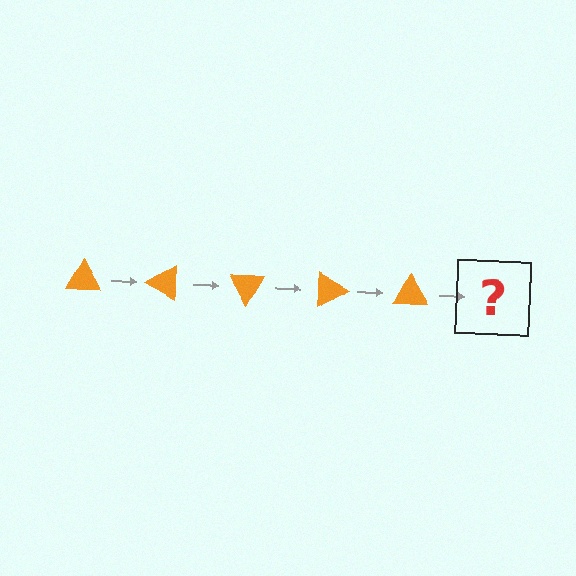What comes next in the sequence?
The next element should be an orange triangle rotated 150 degrees.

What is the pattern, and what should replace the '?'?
The pattern is that the triangle rotates 30 degrees each step. The '?' should be an orange triangle rotated 150 degrees.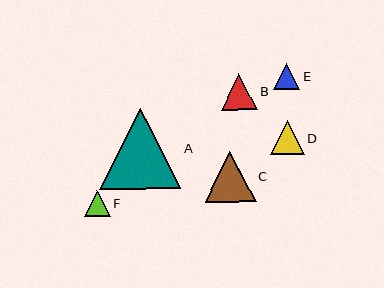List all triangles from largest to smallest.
From largest to smallest: A, C, B, D, E, F.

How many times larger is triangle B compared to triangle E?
Triangle B is approximately 1.4 times the size of triangle E.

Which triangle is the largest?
Triangle A is the largest with a size of approximately 81 pixels.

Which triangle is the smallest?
Triangle F is the smallest with a size of approximately 26 pixels.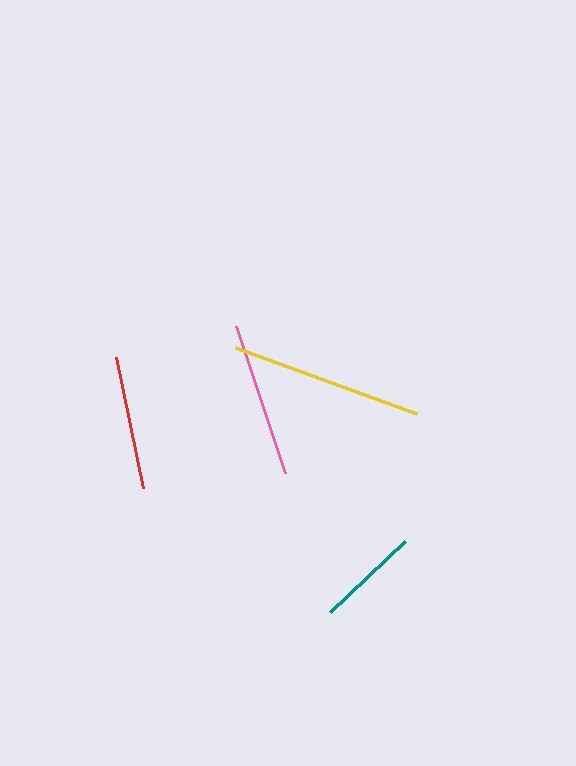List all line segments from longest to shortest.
From longest to shortest: yellow, pink, red, teal.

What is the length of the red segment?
The red segment is approximately 134 pixels long.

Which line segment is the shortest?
The teal line is the shortest at approximately 103 pixels.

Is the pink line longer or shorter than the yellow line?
The yellow line is longer than the pink line.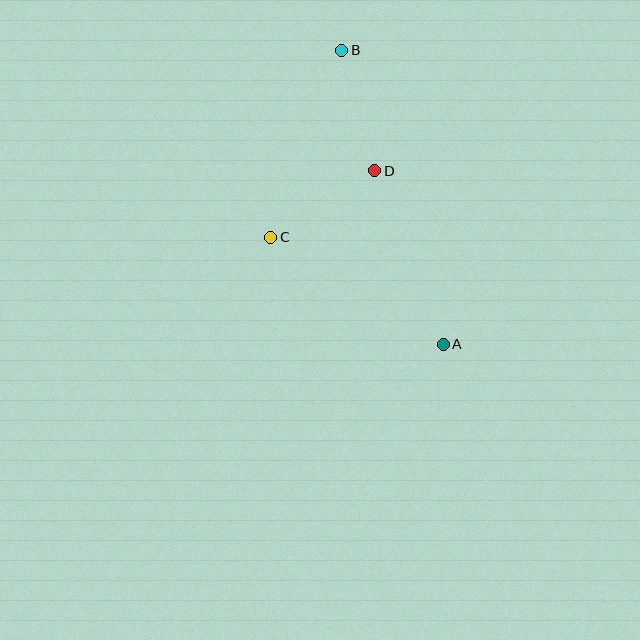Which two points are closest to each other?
Points C and D are closest to each other.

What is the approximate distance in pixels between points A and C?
The distance between A and C is approximately 203 pixels.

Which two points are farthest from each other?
Points A and B are farthest from each other.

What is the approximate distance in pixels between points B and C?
The distance between B and C is approximately 200 pixels.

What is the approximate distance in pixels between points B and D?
The distance between B and D is approximately 125 pixels.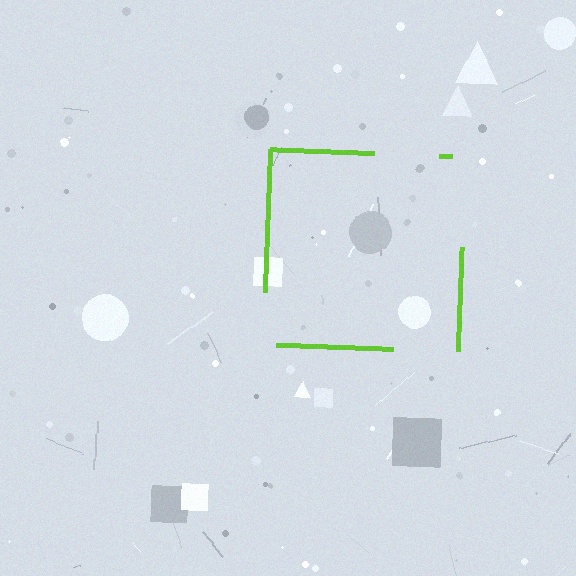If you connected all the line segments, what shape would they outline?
They would outline a square.